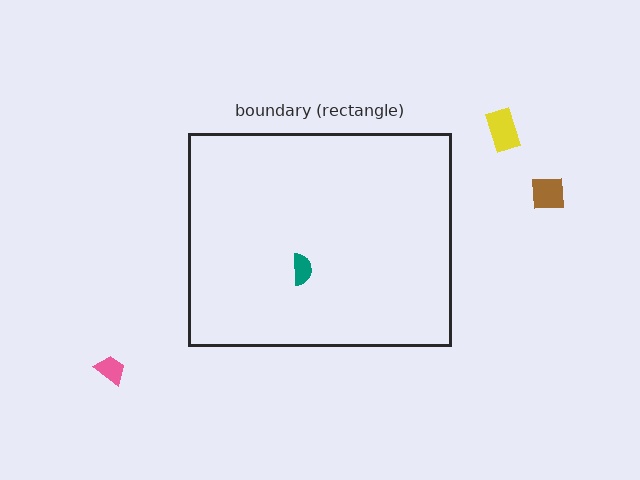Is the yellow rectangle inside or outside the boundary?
Outside.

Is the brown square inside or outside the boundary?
Outside.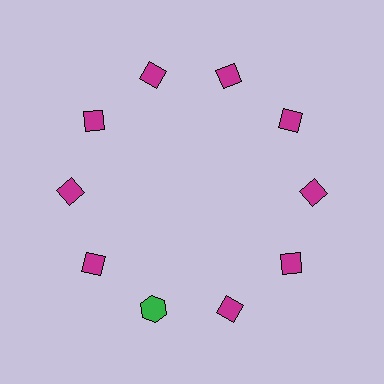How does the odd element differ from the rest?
It differs in both color (green instead of magenta) and shape (hexagon instead of diamond).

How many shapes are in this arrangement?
There are 10 shapes arranged in a ring pattern.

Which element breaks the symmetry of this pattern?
The green hexagon at roughly the 7 o'clock position breaks the symmetry. All other shapes are magenta diamonds.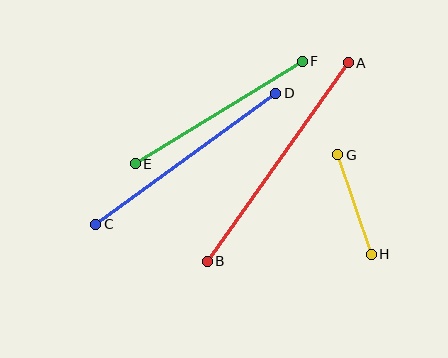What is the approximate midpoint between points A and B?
The midpoint is at approximately (278, 162) pixels.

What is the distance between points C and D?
The distance is approximately 223 pixels.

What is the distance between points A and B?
The distance is approximately 244 pixels.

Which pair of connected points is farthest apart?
Points A and B are farthest apart.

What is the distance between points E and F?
The distance is approximately 196 pixels.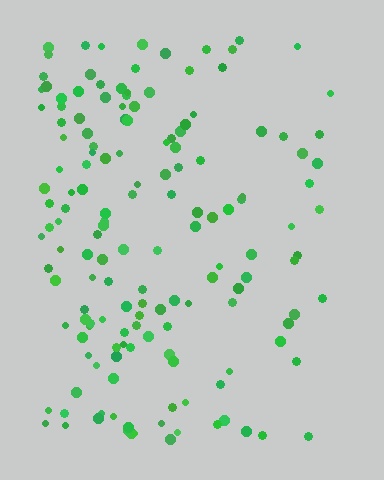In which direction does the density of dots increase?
From right to left, with the left side densest.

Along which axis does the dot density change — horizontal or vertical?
Horizontal.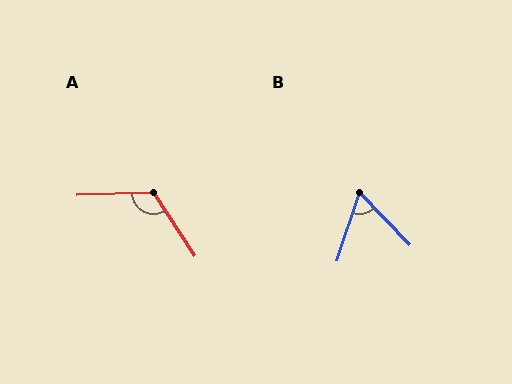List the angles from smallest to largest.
B (62°), A (122°).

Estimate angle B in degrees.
Approximately 62 degrees.